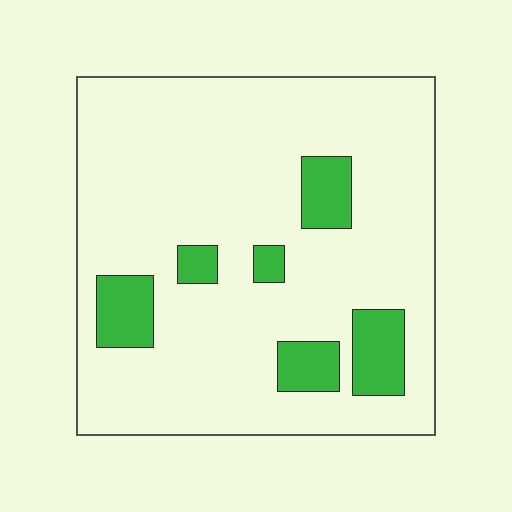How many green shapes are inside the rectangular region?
6.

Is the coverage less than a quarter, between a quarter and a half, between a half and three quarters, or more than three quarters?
Less than a quarter.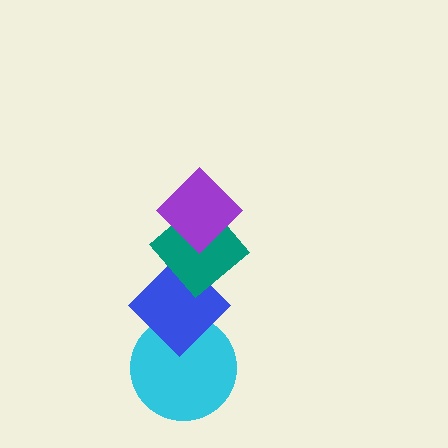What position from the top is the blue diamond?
The blue diamond is 3rd from the top.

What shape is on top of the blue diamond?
The teal diamond is on top of the blue diamond.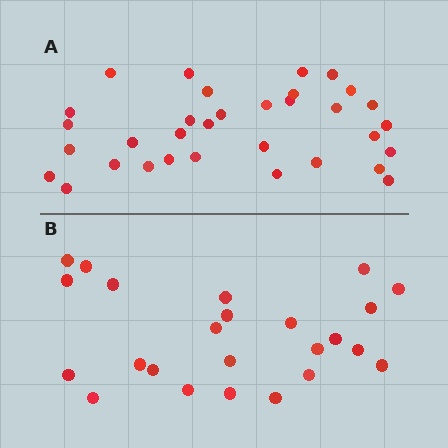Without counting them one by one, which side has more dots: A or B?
Region A (the top region) has more dots.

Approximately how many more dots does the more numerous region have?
Region A has roughly 8 or so more dots than region B.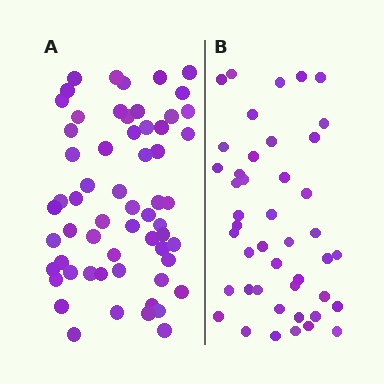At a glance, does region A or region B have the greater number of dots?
Region A (the left region) has more dots.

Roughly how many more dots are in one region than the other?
Region A has approximately 15 more dots than region B.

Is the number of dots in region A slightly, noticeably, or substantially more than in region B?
Region A has noticeably more, but not dramatically so. The ratio is roughly 1.4 to 1.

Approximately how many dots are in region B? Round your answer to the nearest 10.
About 40 dots. (The exact count is 44, which rounds to 40.)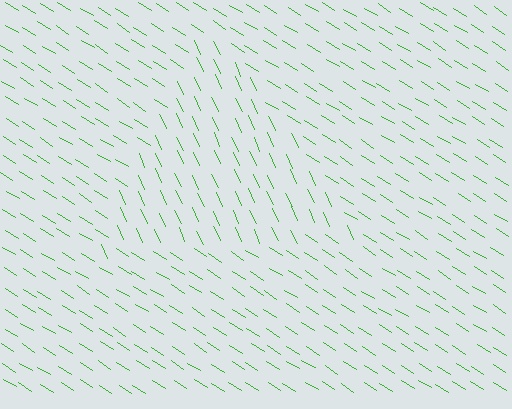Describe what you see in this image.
The image is filled with small green line segments. A triangle region in the image has lines oriented differently from the surrounding lines, creating a visible texture boundary.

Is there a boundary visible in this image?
Yes, there is a texture boundary formed by a change in line orientation.